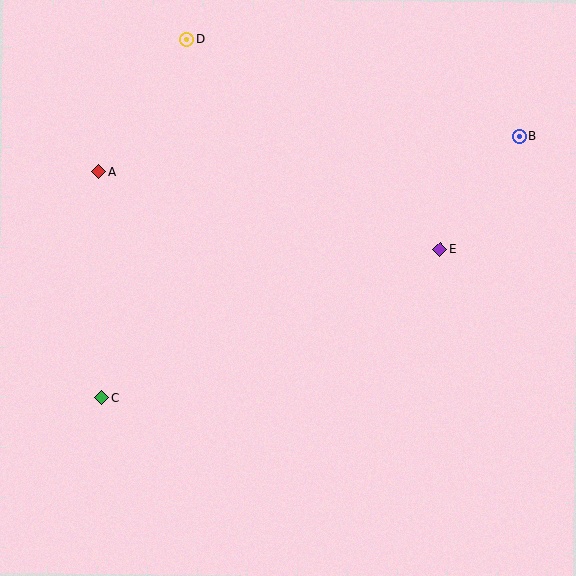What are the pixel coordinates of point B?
Point B is at (519, 136).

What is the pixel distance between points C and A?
The distance between C and A is 226 pixels.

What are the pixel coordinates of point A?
Point A is at (99, 171).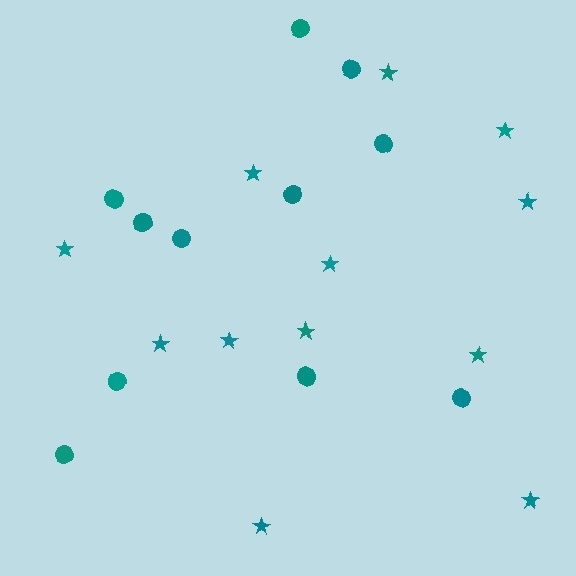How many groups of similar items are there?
There are 2 groups: one group of stars (12) and one group of circles (11).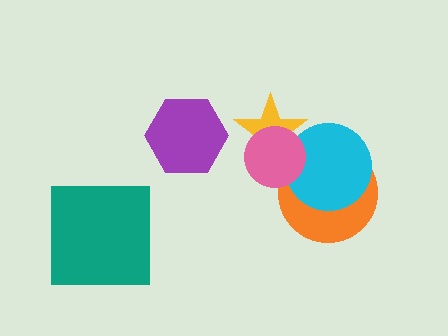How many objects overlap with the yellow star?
2 objects overlap with the yellow star.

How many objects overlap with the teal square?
0 objects overlap with the teal square.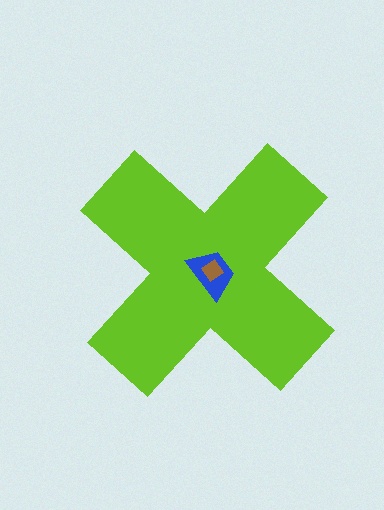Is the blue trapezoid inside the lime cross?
Yes.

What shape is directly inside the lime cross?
The blue trapezoid.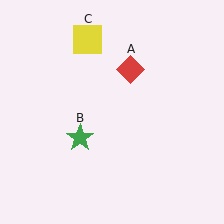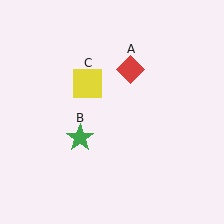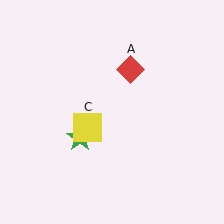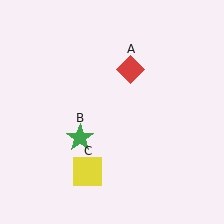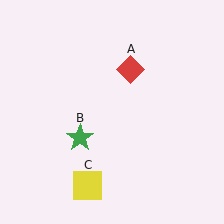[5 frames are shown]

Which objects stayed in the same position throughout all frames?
Red diamond (object A) and green star (object B) remained stationary.